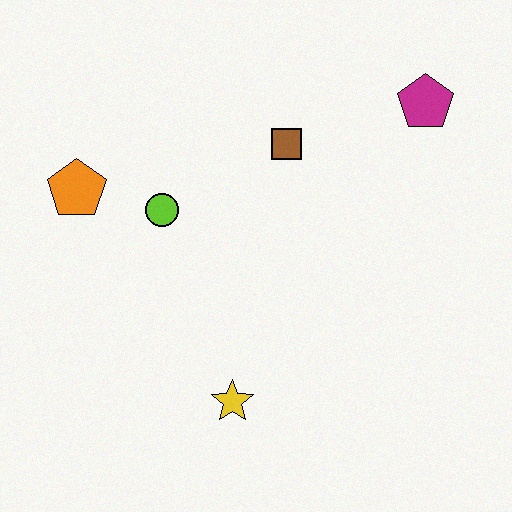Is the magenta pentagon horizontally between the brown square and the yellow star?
No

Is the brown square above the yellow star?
Yes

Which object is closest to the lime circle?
The orange pentagon is closest to the lime circle.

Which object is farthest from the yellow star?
The magenta pentagon is farthest from the yellow star.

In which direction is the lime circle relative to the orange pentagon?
The lime circle is to the right of the orange pentagon.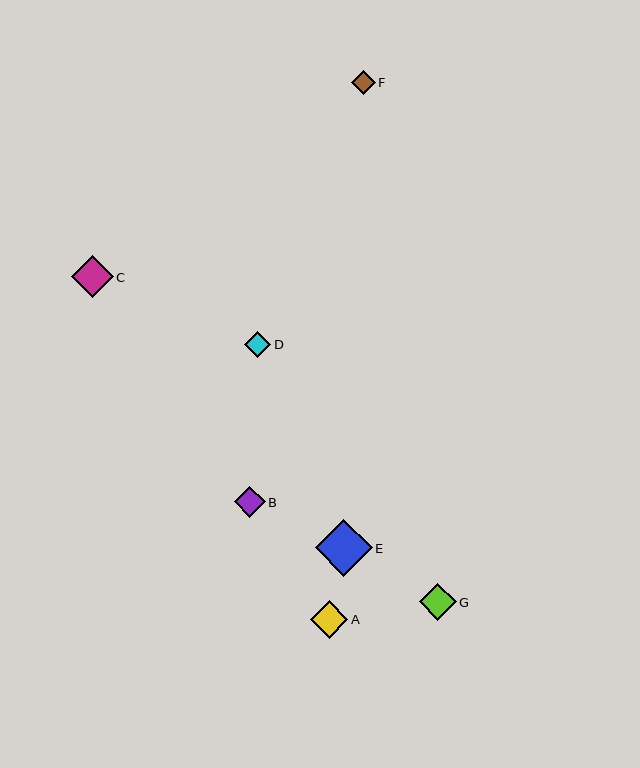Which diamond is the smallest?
Diamond F is the smallest with a size of approximately 24 pixels.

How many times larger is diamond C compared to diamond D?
Diamond C is approximately 1.6 times the size of diamond D.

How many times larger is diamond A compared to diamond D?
Diamond A is approximately 1.4 times the size of diamond D.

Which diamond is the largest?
Diamond E is the largest with a size of approximately 56 pixels.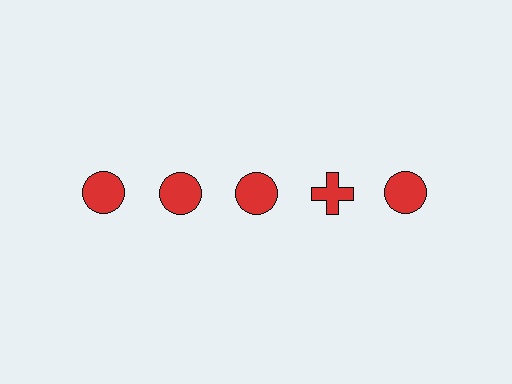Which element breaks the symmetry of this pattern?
The red cross in the top row, second from right column breaks the symmetry. All other shapes are red circles.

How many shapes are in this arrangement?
There are 5 shapes arranged in a grid pattern.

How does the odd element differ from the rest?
It has a different shape: cross instead of circle.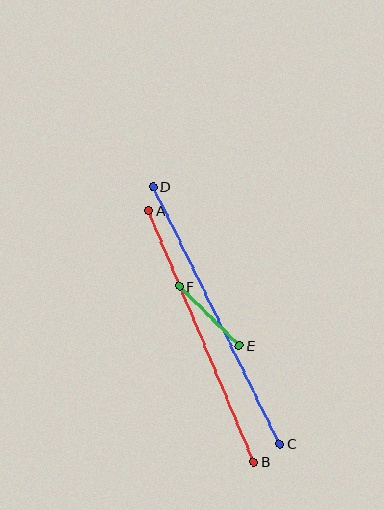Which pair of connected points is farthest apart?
Points C and D are farthest apart.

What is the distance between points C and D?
The distance is approximately 287 pixels.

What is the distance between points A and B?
The distance is approximately 273 pixels.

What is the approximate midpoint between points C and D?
The midpoint is at approximately (216, 315) pixels.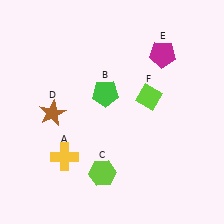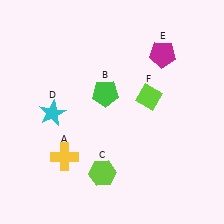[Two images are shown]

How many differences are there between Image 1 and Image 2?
There is 1 difference between the two images.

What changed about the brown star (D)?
In Image 1, D is brown. In Image 2, it changed to cyan.